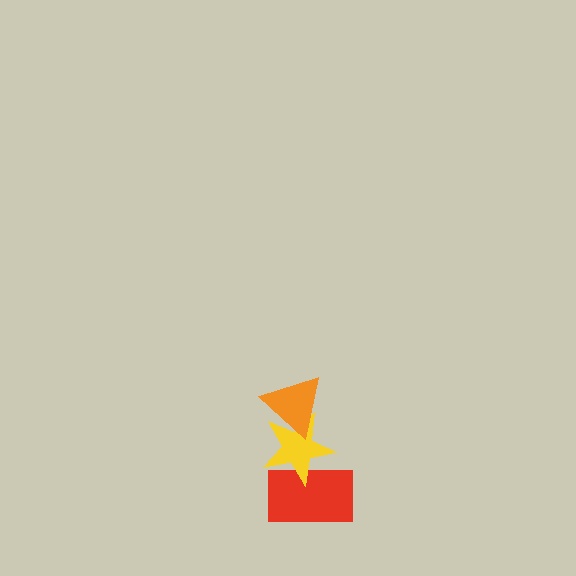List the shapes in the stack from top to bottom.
From top to bottom: the orange triangle, the yellow star, the red rectangle.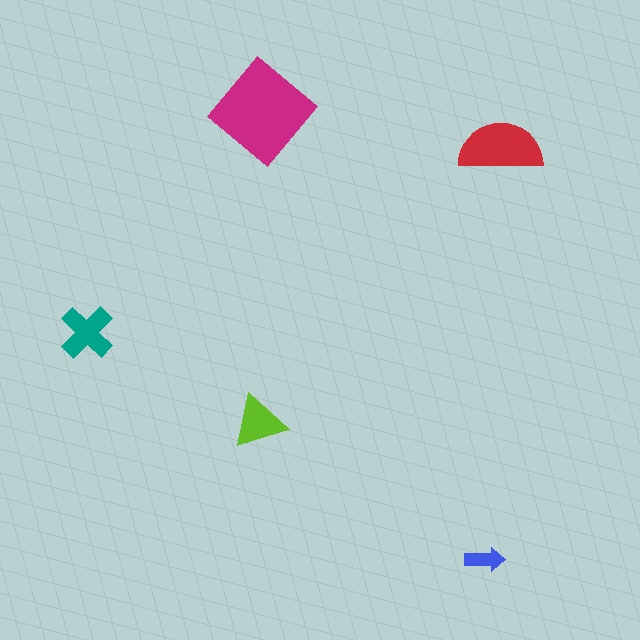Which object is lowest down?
The blue arrow is bottommost.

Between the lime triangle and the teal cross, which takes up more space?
The teal cross.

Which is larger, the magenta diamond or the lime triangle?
The magenta diamond.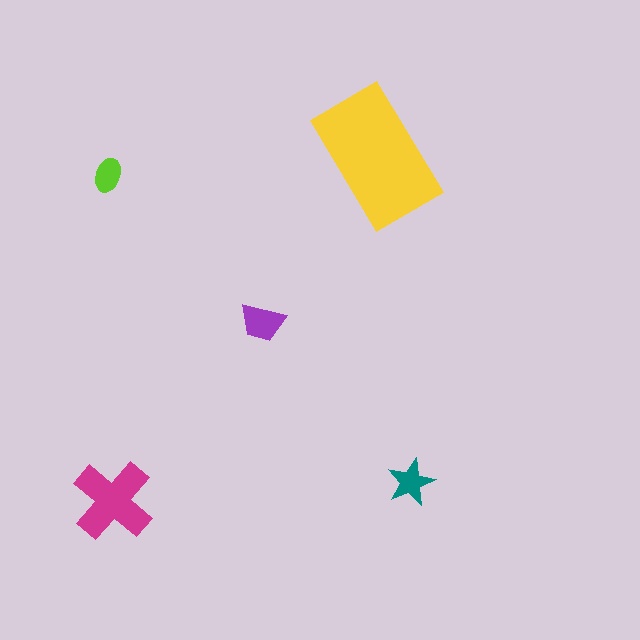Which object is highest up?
The yellow rectangle is topmost.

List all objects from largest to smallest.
The yellow rectangle, the magenta cross, the purple trapezoid, the teal star, the lime ellipse.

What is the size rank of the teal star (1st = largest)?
4th.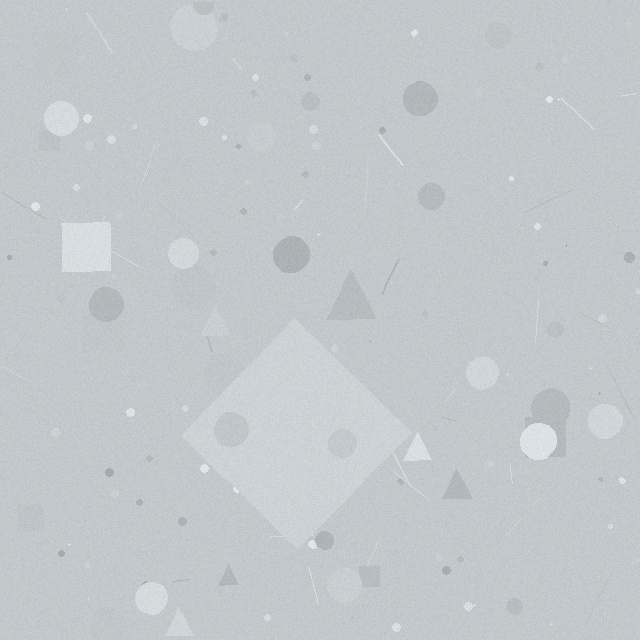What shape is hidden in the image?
A diamond is hidden in the image.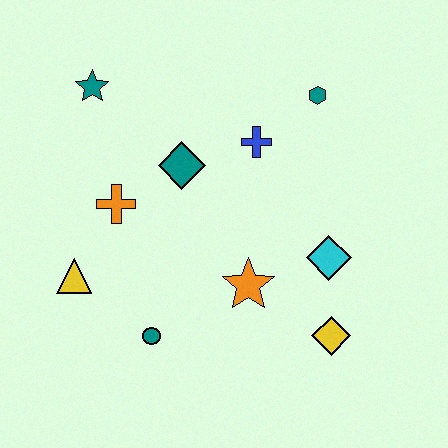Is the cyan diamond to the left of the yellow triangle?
No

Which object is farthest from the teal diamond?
The yellow diamond is farthest from the teal diamond.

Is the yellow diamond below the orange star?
Yes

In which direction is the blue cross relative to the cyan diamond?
The blue cross is above the cyan diamond.